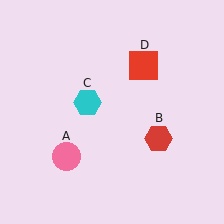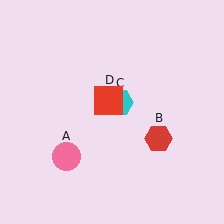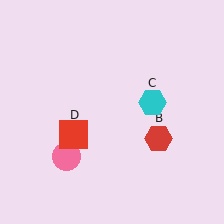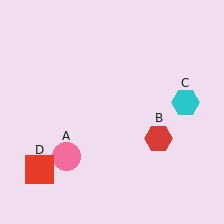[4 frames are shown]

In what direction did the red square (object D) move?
The red square (object D) moved down and to the left.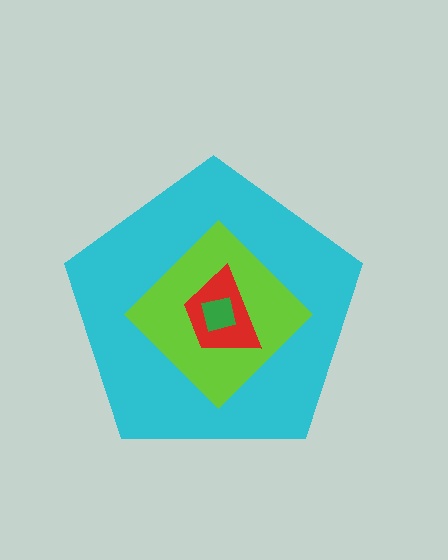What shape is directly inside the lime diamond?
The red trapezoid.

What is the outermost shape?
The cyan pentagon.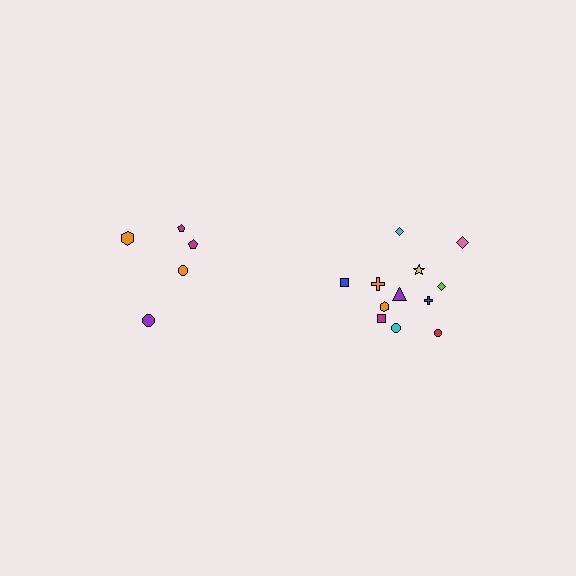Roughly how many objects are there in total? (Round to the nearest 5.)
Roughly 15 objects in total.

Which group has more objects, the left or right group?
The right group.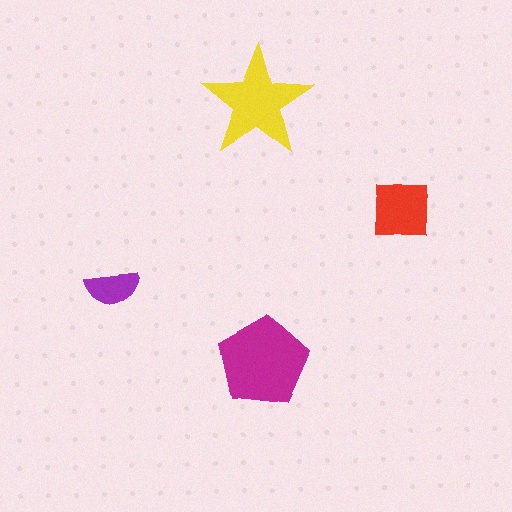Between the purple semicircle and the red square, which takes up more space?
The red square.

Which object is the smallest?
The purple semicircle.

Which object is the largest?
The magenta pentagon.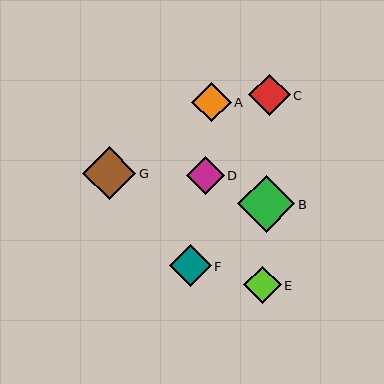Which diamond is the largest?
Diamond B is the largest with a size of approximately 57 pixels.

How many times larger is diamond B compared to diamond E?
Diamond B is approximately 1.5 times the size of diamond E.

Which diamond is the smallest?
Diamond E is the smallest with a size of approximately 38 pixels.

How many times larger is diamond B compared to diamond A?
Diamond B is approximately 1.4 times the size of diamond A.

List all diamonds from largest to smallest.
From largest to smallest: B, G, F, C, A, D, E.